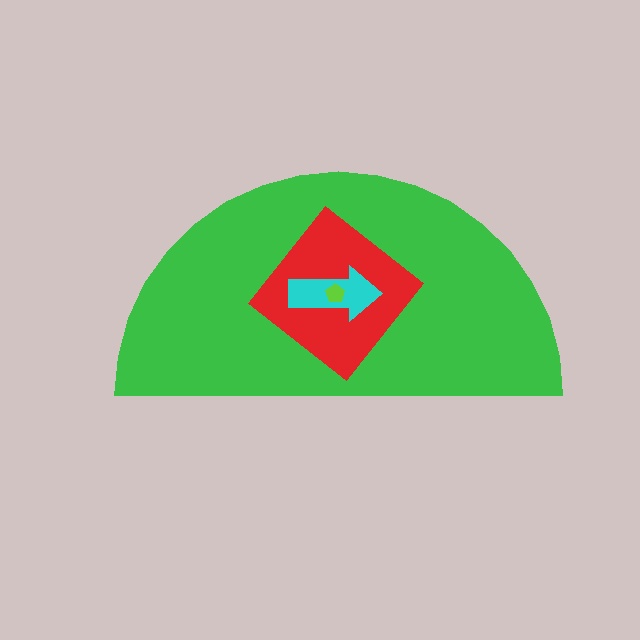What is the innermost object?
The lime pentagon.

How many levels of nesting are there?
4.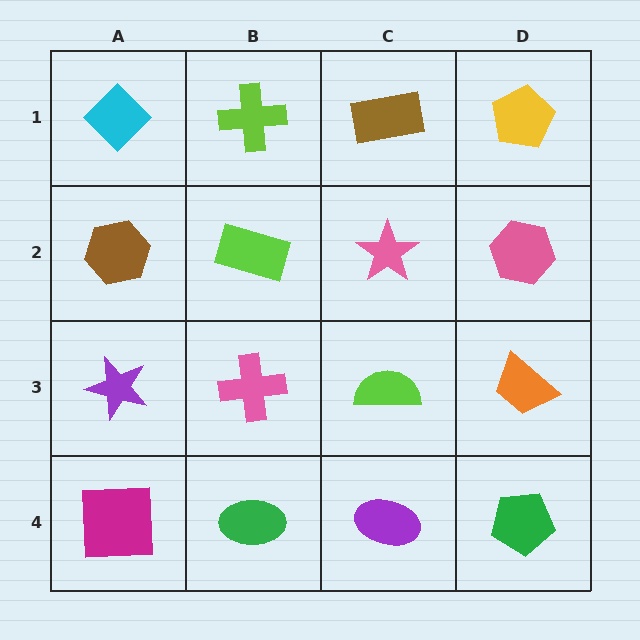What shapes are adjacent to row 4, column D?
An orange trapezoid (row 3, column D), a purple ellipse (row 4, column C).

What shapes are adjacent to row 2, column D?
A yellow pentagon (row 1, column D), an orange trapezoid (row 3, column D), a pink star (row 2, column C).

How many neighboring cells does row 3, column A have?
3.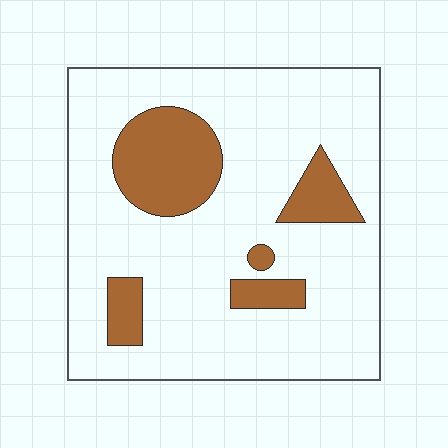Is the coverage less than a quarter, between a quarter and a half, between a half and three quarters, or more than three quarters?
Less than a quarter.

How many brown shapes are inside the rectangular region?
5.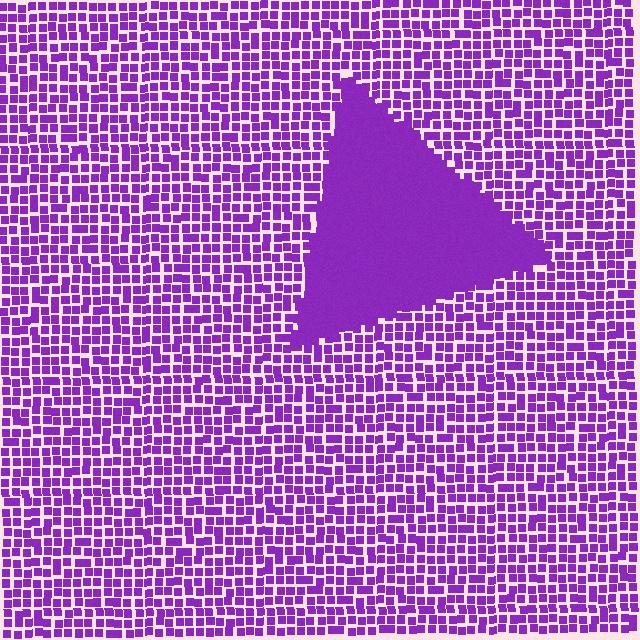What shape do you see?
I see a triangle.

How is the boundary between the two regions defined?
The boundary is defined by a change in element density (approximately 2.4x ratio). All elements are the same color, size, and shape.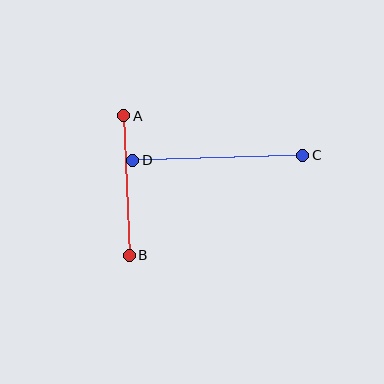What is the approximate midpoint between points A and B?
The midpoint is at approximately (126, 185) pixels.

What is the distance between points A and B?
The distance is approximately 140 pixels.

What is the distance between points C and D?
The distance is approximately 170 pixels.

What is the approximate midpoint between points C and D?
The midpoint is at approximately (218, 158) pixels.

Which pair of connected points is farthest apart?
Points C and D are farthest apart.